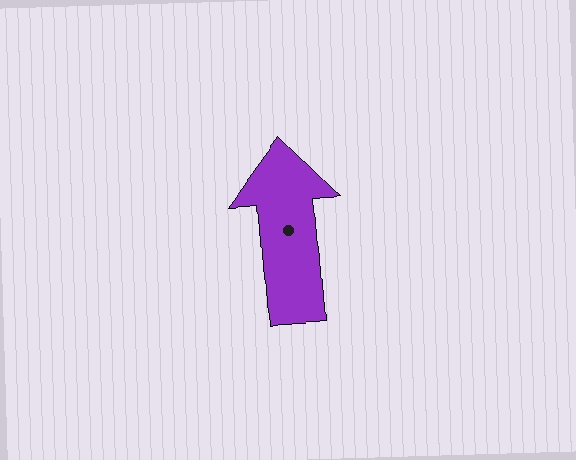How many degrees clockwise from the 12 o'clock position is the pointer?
Approximately 355 degrees.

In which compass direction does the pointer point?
North.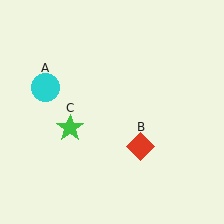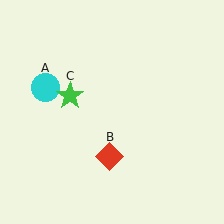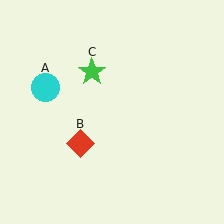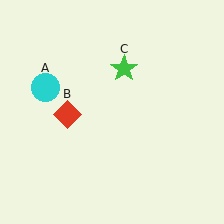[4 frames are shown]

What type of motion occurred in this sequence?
The red diamond (object B), green star (object C) rotated clockwise around the center of the scene.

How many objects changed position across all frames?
2 objects changed position: red diamond (object B), green star (object C).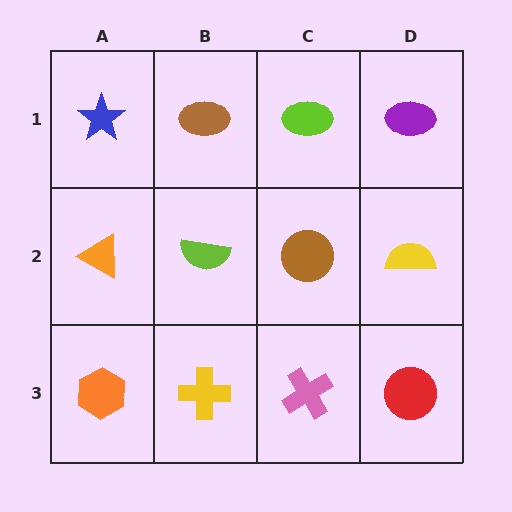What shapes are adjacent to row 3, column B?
A lime semicircle (row 2, column B), an orange hexagon (row 3, column A), a pink cross (row 3, column C).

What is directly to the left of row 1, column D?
A lime ellipse.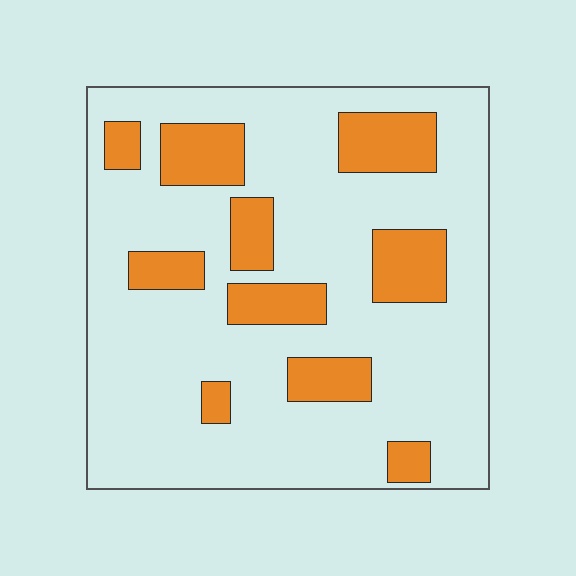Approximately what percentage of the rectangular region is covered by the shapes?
Approximately 20%.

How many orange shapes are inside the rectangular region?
10.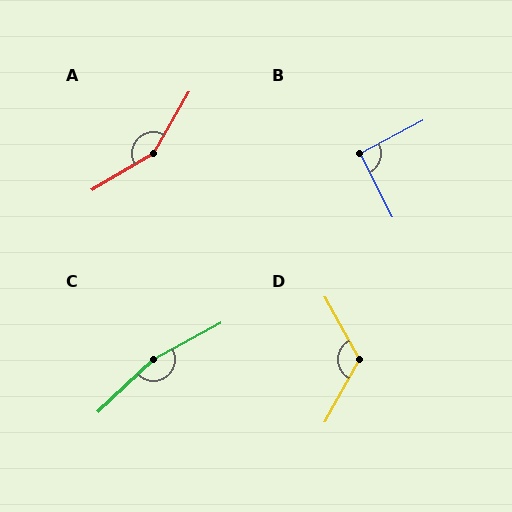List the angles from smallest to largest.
B (90°), D (122°), A (151°), C (166°).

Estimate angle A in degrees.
Approximately 151 degrees.